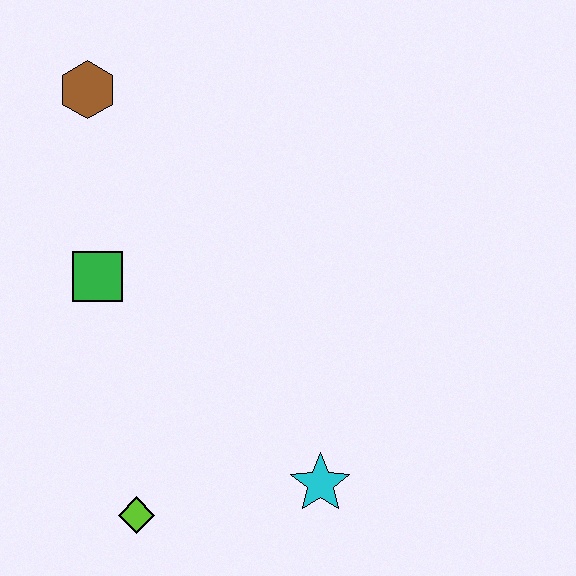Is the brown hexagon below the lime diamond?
No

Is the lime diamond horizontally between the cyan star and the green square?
Yes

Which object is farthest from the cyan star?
The brown hexagon is farthest from the cyan star.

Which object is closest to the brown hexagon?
The green square is closest to the brown hexagon.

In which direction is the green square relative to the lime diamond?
The green square is above the lime diamond.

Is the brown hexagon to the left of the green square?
Yes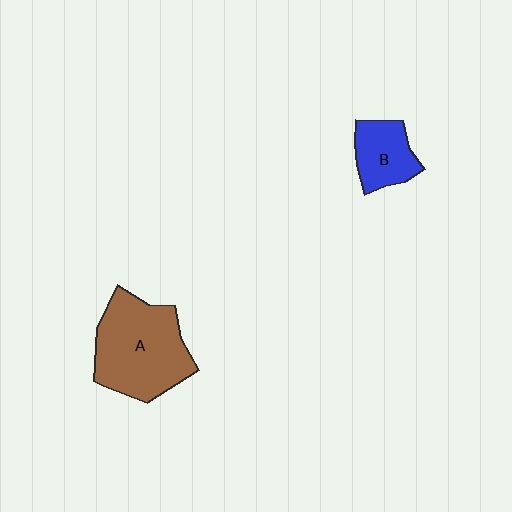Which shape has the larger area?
Shape A (brown).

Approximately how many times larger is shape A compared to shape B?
Approximately 2.2 times.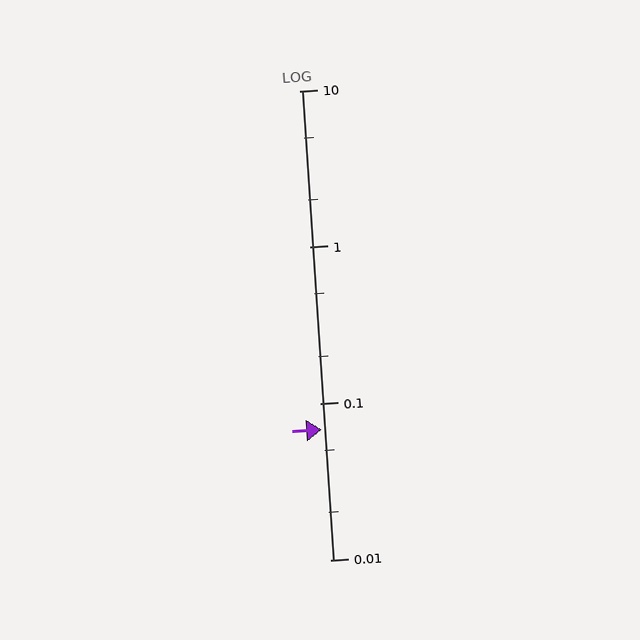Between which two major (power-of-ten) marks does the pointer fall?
The pointer is between 0.01 and 0.1.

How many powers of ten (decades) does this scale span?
The scale spans 3 decades, from 0.01 to 10.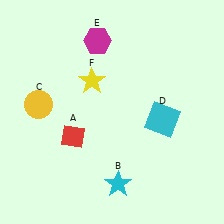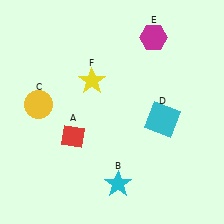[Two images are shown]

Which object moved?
The magenta hexagon (E) moved right.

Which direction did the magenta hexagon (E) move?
The magenta hexagon (E) moved right.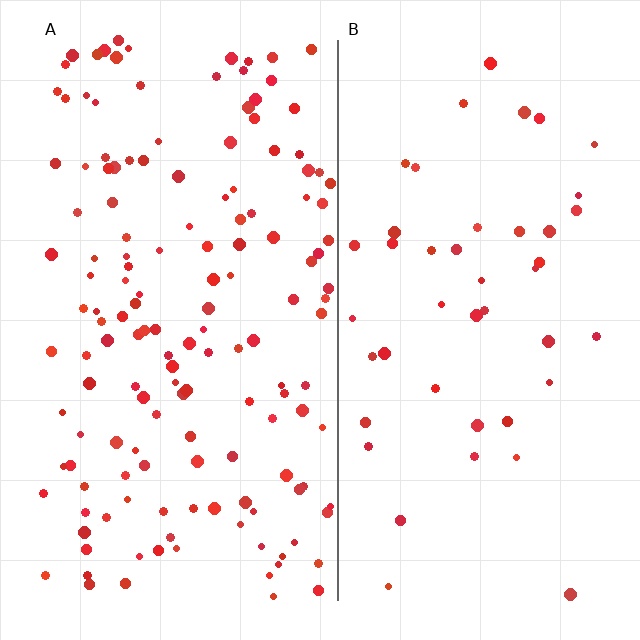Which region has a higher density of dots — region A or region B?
A (the left).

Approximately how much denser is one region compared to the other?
Approximately 3.3× — region A over region B.